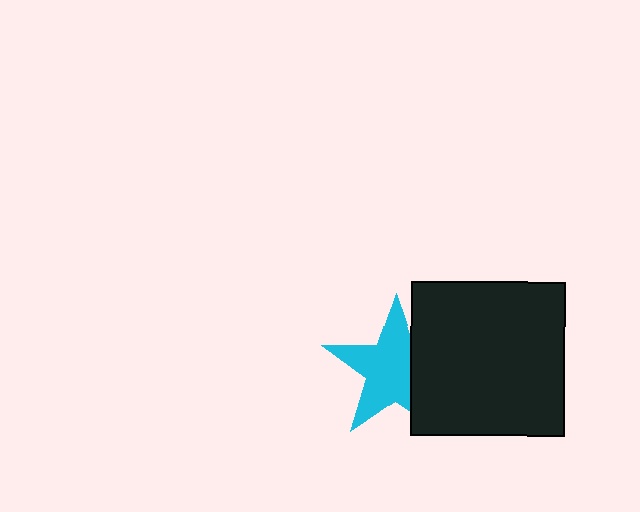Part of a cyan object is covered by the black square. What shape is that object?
It is a star.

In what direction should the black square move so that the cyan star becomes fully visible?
The black square should move right. That is the shortest direction to clear the overlap and leave the cyan star fully visible.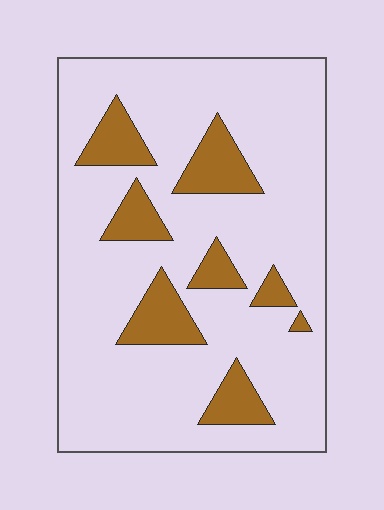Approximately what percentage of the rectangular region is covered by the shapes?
Approximately 20%.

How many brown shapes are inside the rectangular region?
8.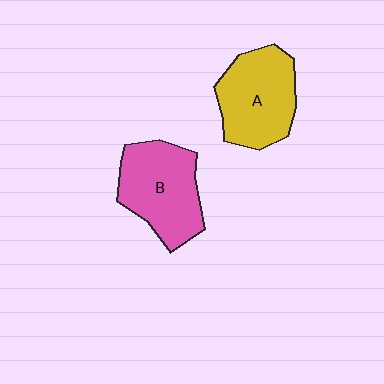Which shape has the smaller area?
Shape A (yellow).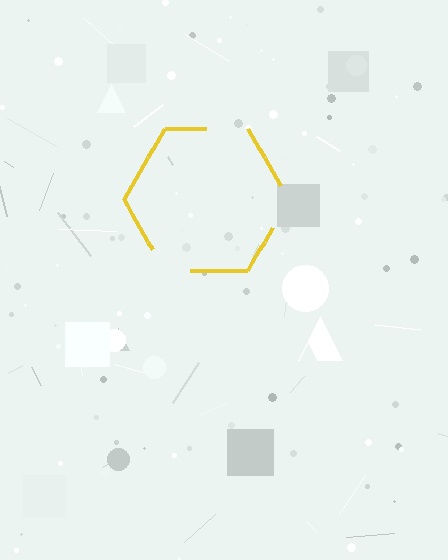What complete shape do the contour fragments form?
The contour fragments form a hexagon.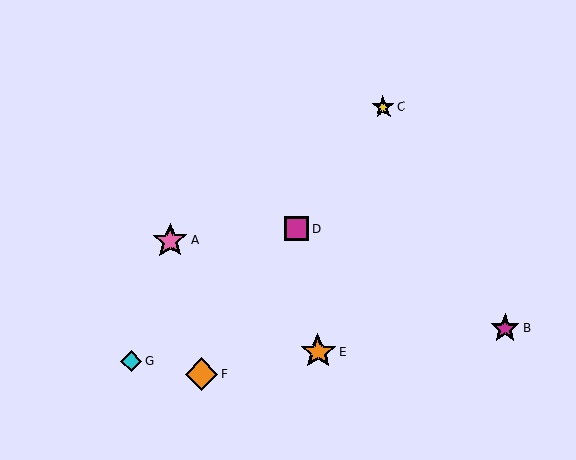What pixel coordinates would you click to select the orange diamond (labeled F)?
Click at (201, 374) to select the orange diamond F.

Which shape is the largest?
The orange star (labeled E) is the largest.